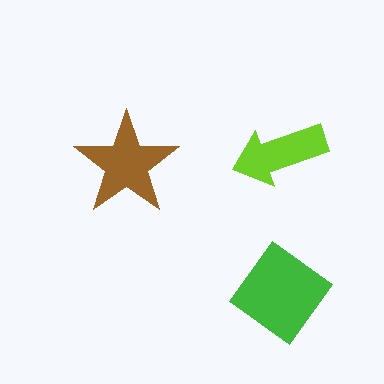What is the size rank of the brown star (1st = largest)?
2nd.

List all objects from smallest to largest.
The lime arrow, the brown star, the green diamond.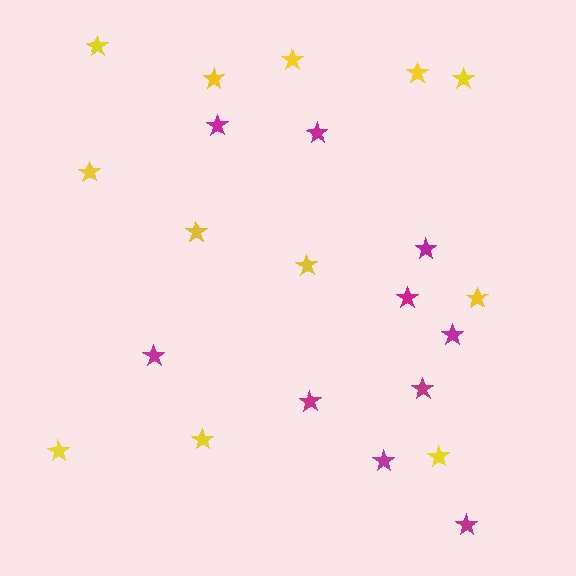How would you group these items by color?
There are 2 groups: one group of yellow stars (12) and one group of magenta stars (10).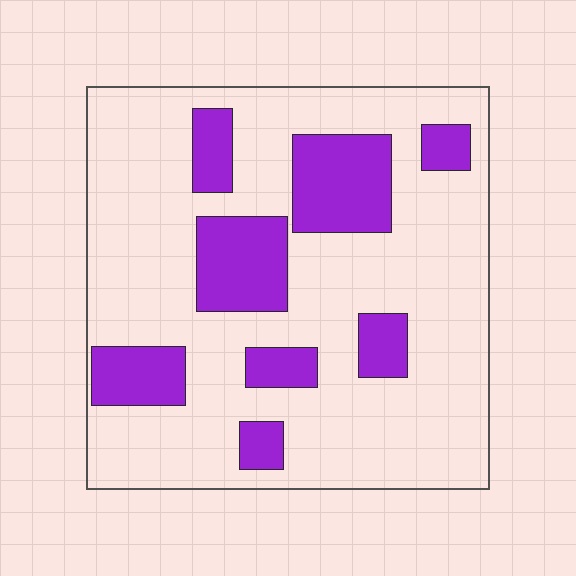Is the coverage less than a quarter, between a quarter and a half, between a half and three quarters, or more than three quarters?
Less than a quarter.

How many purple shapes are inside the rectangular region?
8.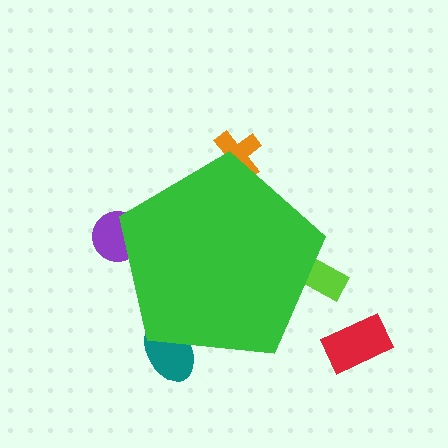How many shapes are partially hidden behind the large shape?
4 shapes are partially hidden.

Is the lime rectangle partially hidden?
Yes, the lime rectangle is partially hidden behind the green pentagon.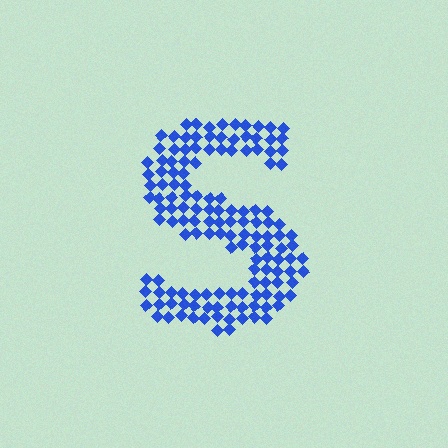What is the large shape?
The large shape is the letter S.